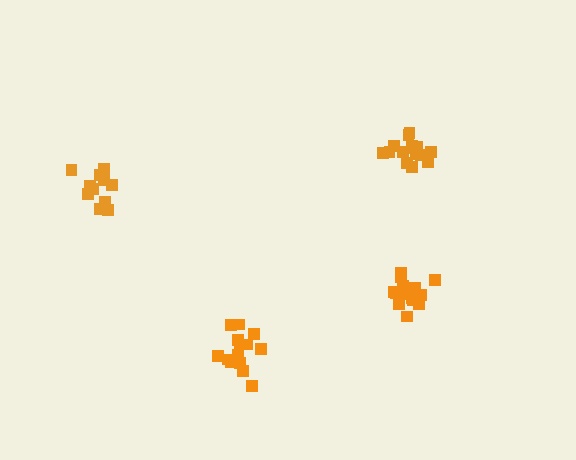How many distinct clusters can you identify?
There are 4 distinct clusters.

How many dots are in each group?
Group 1: 14 dots, Group 2: 12 dots, Group 3: 17 dots, Group 4: 16 dots (59 total).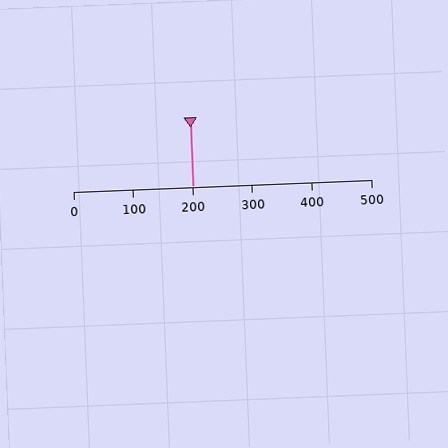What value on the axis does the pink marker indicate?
The marker indicates approximately 200.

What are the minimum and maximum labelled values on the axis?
The axis runs from 0 to 500.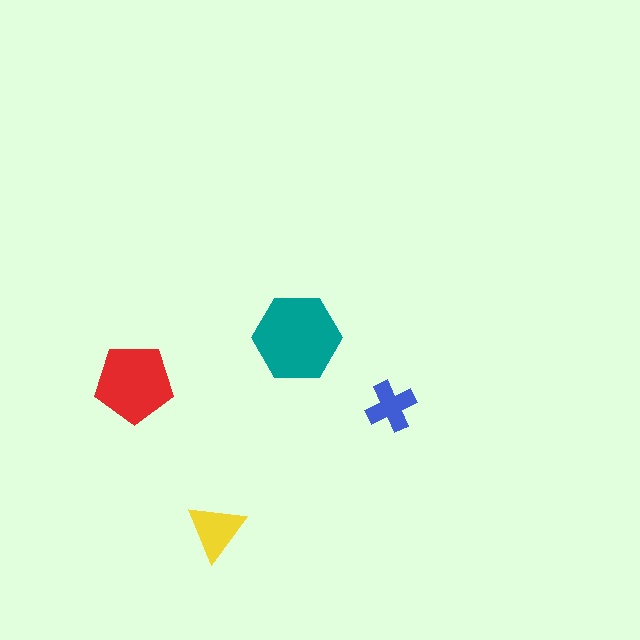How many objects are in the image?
There are 4 objects in the image.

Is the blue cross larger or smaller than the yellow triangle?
Smaller.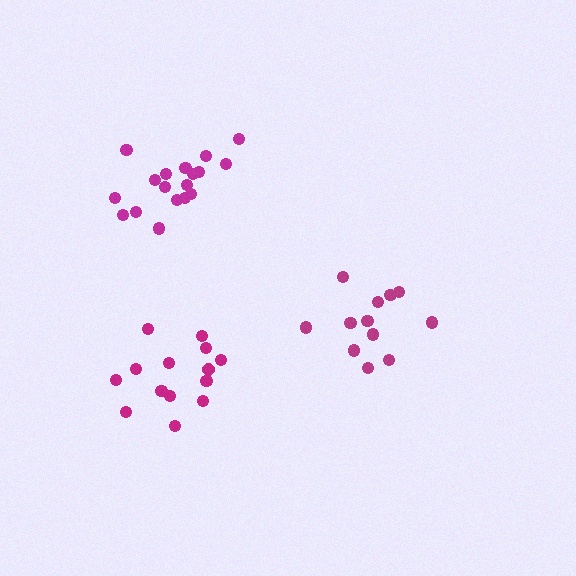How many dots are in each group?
Group 1: 13 dots, Group 2: 14 dots, Group 3: 18 dots (45 total).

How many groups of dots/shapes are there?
There are 3 groups.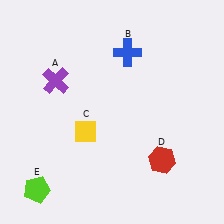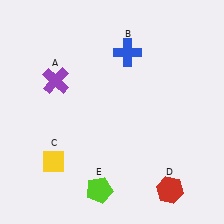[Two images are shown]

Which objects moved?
The objects that moved are: the yellow diamond (C), the red hexagon (D), the lime pentagon (E).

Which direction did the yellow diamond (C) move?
The yellow diamond (C) moved left.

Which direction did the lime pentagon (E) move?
The lime pentagon (E) moved right.